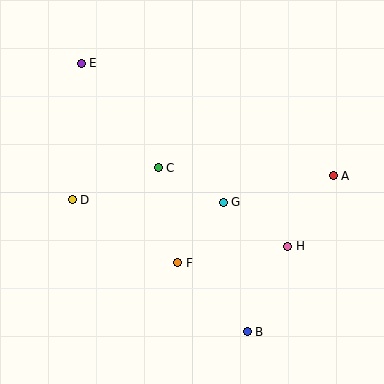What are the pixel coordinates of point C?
Point C is at (158, 168).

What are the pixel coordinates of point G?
Point G is at (223, 202).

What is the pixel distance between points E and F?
The distance between E and F is 222 pixels.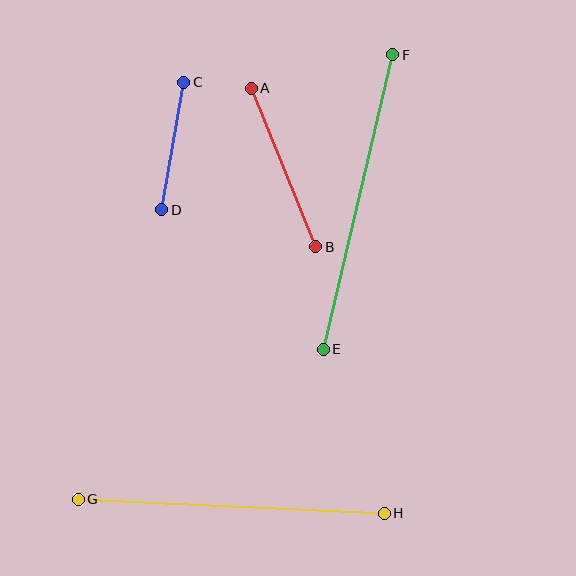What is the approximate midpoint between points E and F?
The midpoint is at approximately (358, 202) pixels.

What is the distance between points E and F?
The distance is approximately 303 pixels.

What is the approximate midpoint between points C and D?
The midpoint is at approximately (173, 146) pixels.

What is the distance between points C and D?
The distance is approximately 129 pixels.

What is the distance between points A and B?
The distance is approximately 171 pixels.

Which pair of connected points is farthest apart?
Points G and H are farthest apart.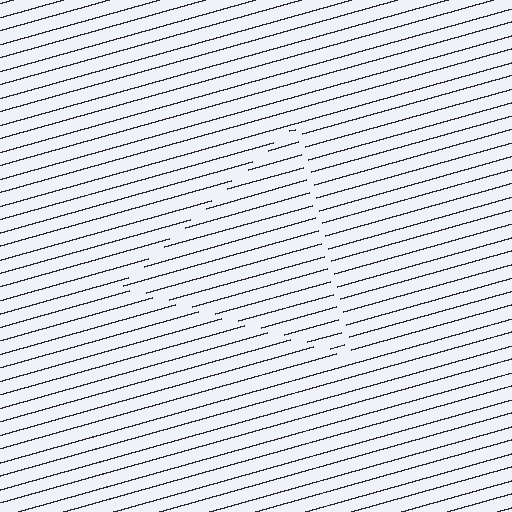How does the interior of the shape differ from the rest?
The interior of the shape contains the same grating, shifted by half a period — the contour is defined by the phase discontinuity where line-ends from the inner and outer gratings abut.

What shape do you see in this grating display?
An illusory triangle. The interior of the shape contains the same grating, shifted by half a period — the contour is defined by the phase discontinuity where line-ends from the inner and outer gratings abut.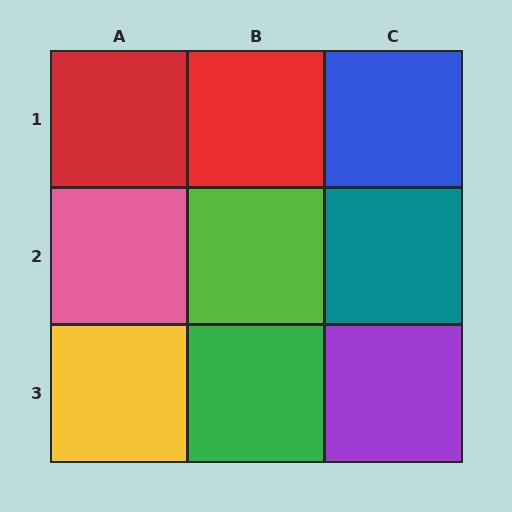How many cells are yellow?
1 cell is yellow.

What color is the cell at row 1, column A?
Red.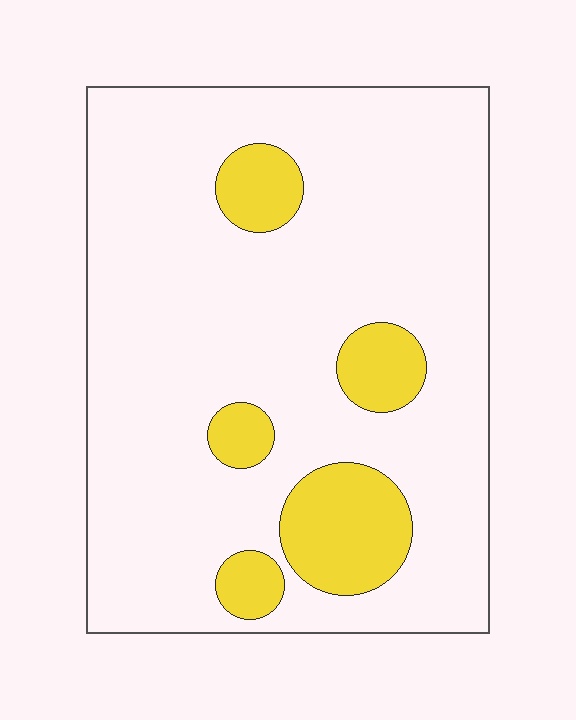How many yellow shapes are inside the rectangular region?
5.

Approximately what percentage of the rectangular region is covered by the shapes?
Approximately 15%.